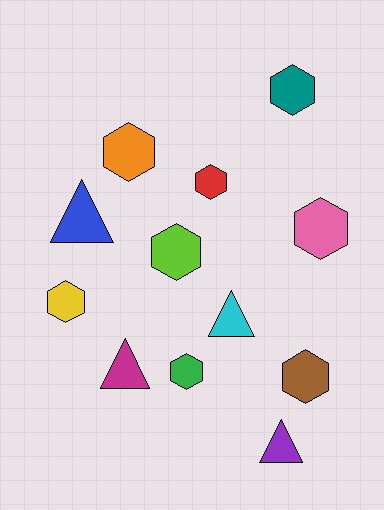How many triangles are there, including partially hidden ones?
There are 4 triangles.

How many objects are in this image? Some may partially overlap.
There are 12 objects.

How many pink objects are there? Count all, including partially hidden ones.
There is 1 pink object.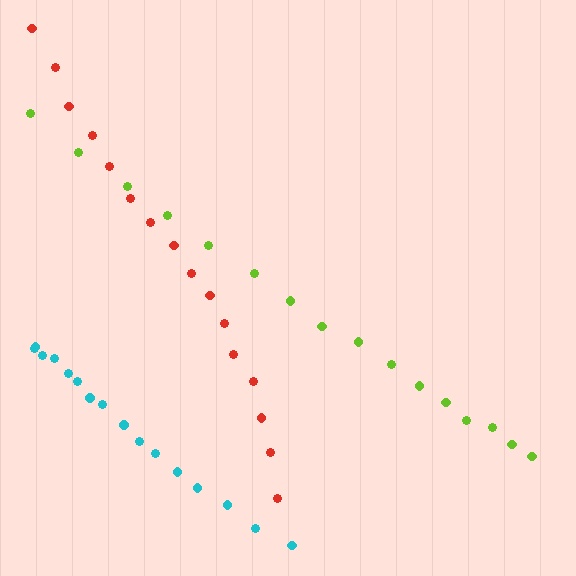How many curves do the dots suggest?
There are 3 distinct paths.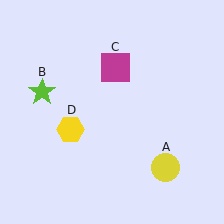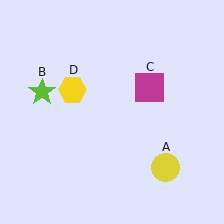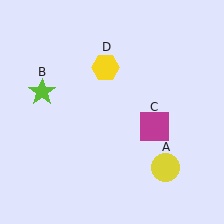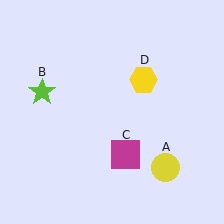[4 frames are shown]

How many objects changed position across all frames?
2 objects changed position: magenta square (object C), yellow hexagon (object D).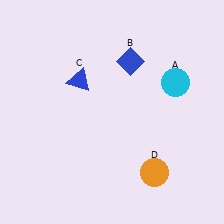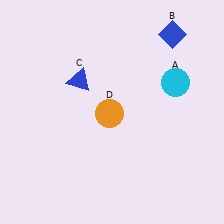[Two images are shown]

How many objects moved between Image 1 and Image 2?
2 objects moved between the two images.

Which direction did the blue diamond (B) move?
The blue diamond (B) moved right.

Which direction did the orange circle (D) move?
The orange circle (D) moved up.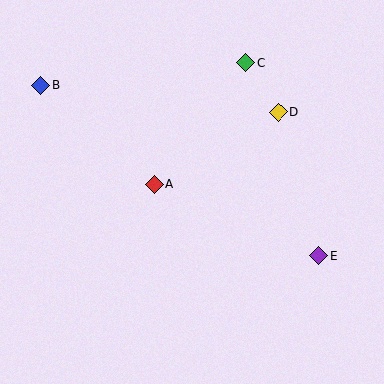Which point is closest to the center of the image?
Point A at (154, 185) is closest to the center.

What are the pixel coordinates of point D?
Point D is at (278, 112).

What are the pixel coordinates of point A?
Point A is at (154, 185).